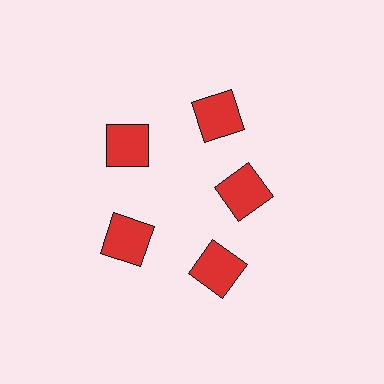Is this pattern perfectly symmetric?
No. The 5 red squares are arranged in a ring, but one element near the 3 o'clock position is pulled inward toward the center, breaking the 5-fold rotational symmetry.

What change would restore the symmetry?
The symmetry would be restored by moving it outward, back onto the ring so that all 5 squares sit at equal angles and equal distance from the center.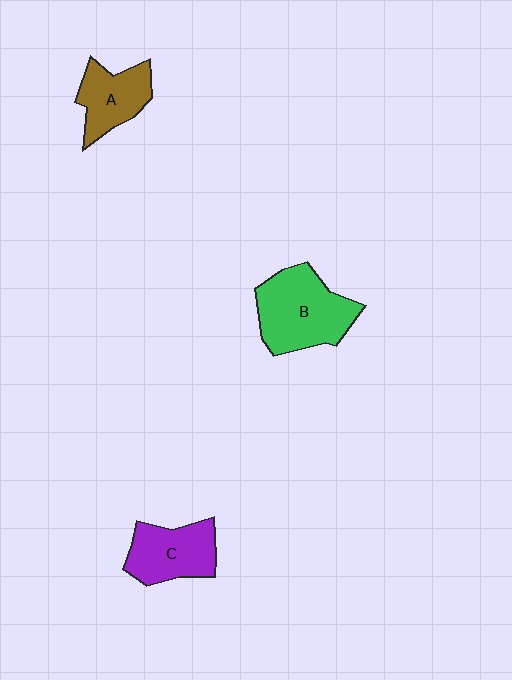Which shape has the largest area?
Shape B (green).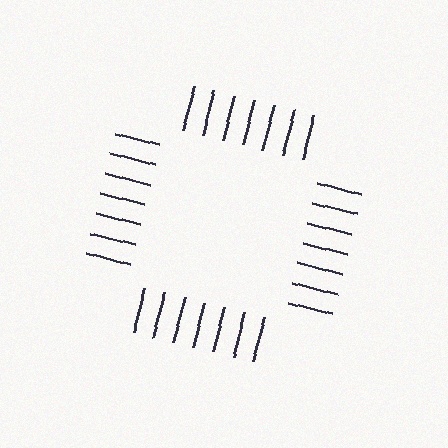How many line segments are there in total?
28 — 7 along each of the 4 edges.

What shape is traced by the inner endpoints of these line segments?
An illusory square — the line segments terminate on its edges but no continuous stroke is drawn.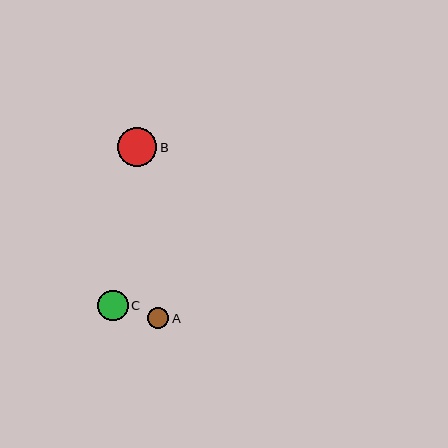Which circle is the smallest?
Circle A is the smallest with a size of approximately 21 pixels.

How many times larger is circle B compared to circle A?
Circle B is approximately 1.9 times the size of circle A.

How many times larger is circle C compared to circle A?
Circle C is approximately 1.5 times the size of circle A.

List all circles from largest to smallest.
From largest to smallest: B, C, A.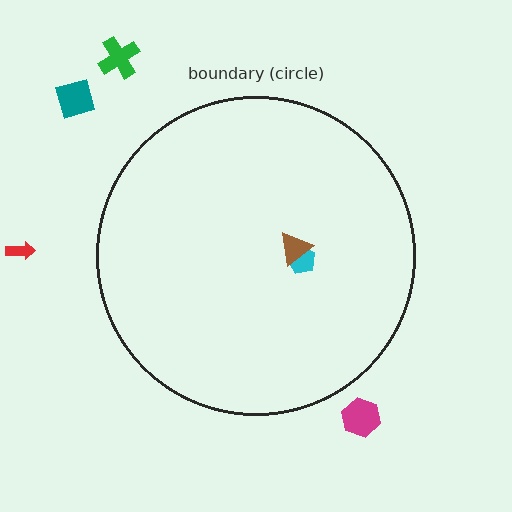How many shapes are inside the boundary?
2 inside, 4 outside.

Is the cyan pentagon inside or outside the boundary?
Inside.